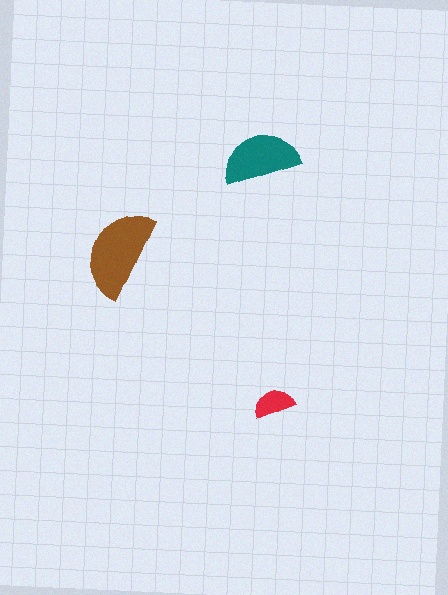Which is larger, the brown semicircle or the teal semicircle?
The brown one.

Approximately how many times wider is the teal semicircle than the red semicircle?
About 2 times wider.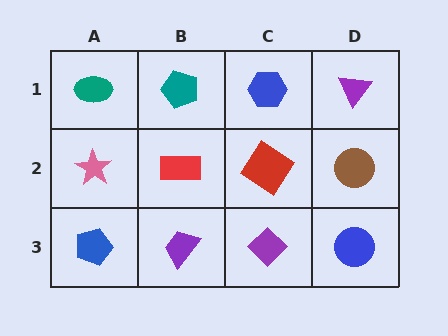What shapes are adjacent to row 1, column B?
A red rectangle (row 2, column B), a teal ellipse (row 1, column A), a blue hexagon (row 1, column C).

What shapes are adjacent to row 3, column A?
A pink star (row 2, column A), a purple trapezoid (row 3, column B).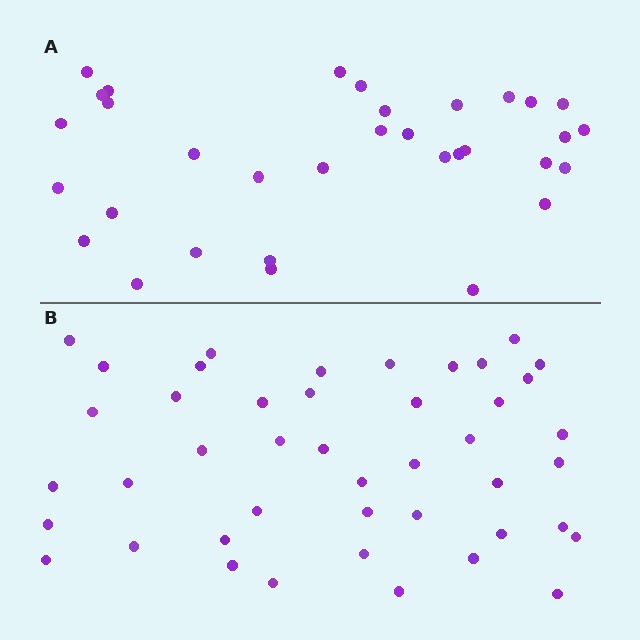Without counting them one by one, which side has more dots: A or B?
Region B (the bottom region) has more dots.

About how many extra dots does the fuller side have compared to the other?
Region B has roughly 12 or so more dots than region A.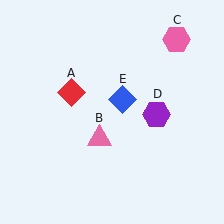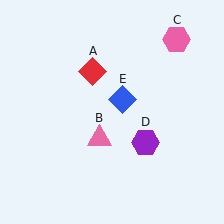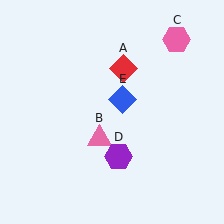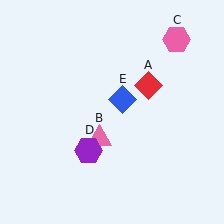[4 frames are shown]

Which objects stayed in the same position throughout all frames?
Pink triangle (object B) and pink hexagon (object C) and blue diamond (object E) remained stationary.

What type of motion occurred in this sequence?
The red diamond (object A), purple hexagon (object D) rotated clockwise around the center of the scene.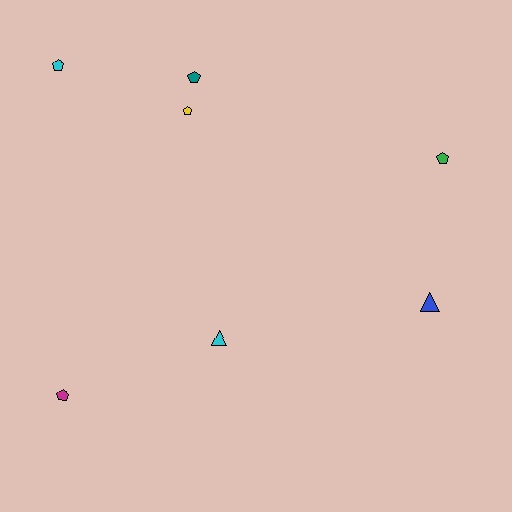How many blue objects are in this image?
There is 1 blue object.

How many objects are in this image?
There are 7 objects.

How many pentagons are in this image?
There are 5 pentagons.